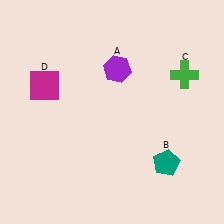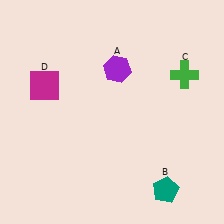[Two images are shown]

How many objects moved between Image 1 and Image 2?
1 object moved between the two images.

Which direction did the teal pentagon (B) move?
The teal pentagon (B) moved down.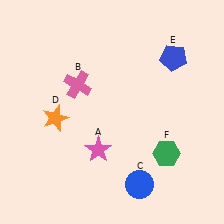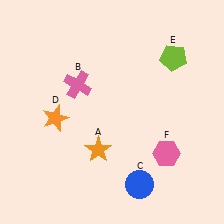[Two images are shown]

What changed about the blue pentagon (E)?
In Image 1, E is blue. In Image 2, it changed to lime.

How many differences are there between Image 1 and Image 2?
There are 3 differences between the two images.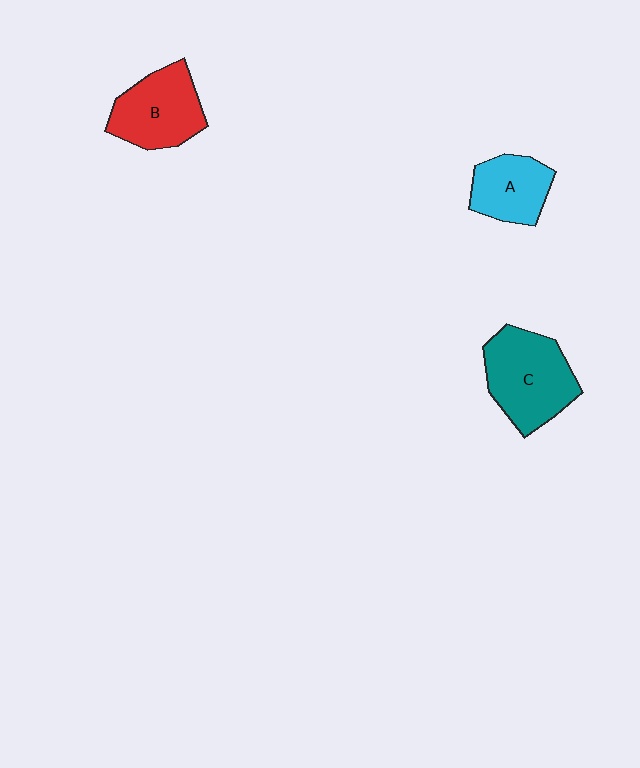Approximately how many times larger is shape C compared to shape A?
Approximately 1.5 times.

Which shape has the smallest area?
Shape A (cyan).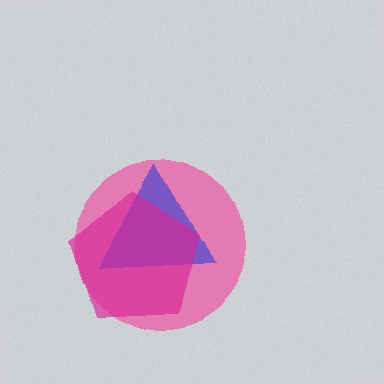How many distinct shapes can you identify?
There are 3 distinct shapes: a pink circle, a blue triangle, a magenta pentagon.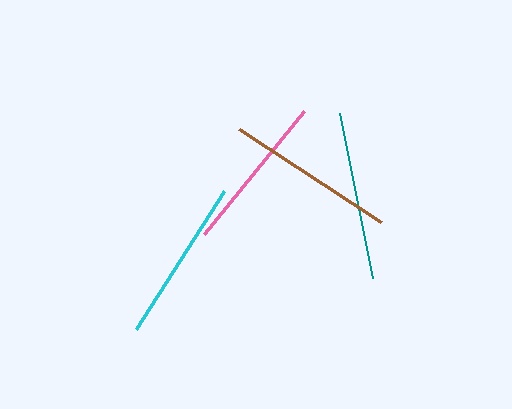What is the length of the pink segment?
The pink segment is approximately 159 pixels long.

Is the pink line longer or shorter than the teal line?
The teal line is longer than the pink line.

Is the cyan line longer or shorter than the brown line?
The brown line is longer than the cyan line.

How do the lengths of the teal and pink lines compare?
The teal and pink lines are approximately the same length.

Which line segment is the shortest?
The pink line is the shortest at approximately 159 pixels.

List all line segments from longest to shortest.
From longest to shortest: brown, teal, cyan, pink.